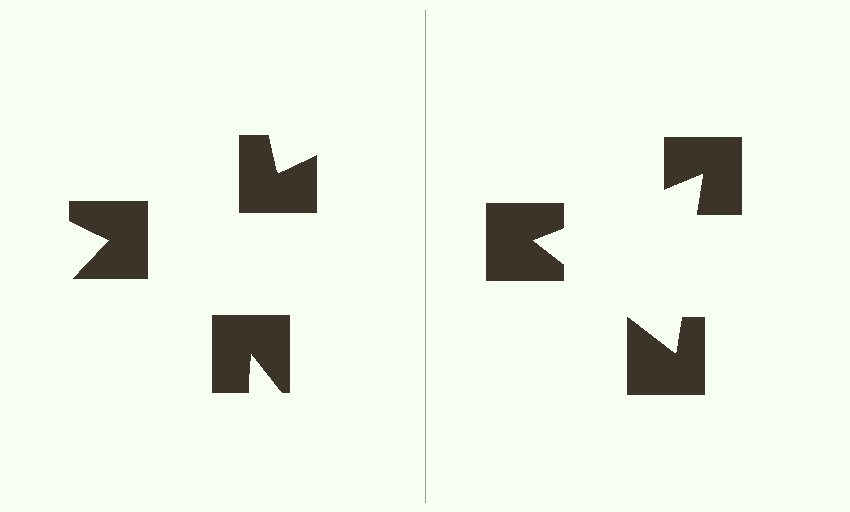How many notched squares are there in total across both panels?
6 — 3 on each side.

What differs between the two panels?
The notched squares are positioned identically on both sides; only the wedge orientations differ. On the right they align to a triangle; on the left they are misaligned.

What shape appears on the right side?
An illusory triangle.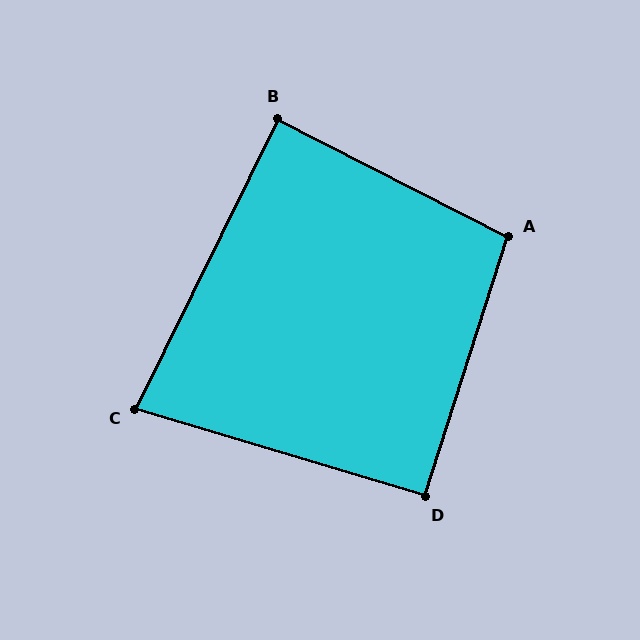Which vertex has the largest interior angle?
A, at approximately 100 degrees.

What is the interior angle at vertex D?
Approximately 91 degrees (approximately right).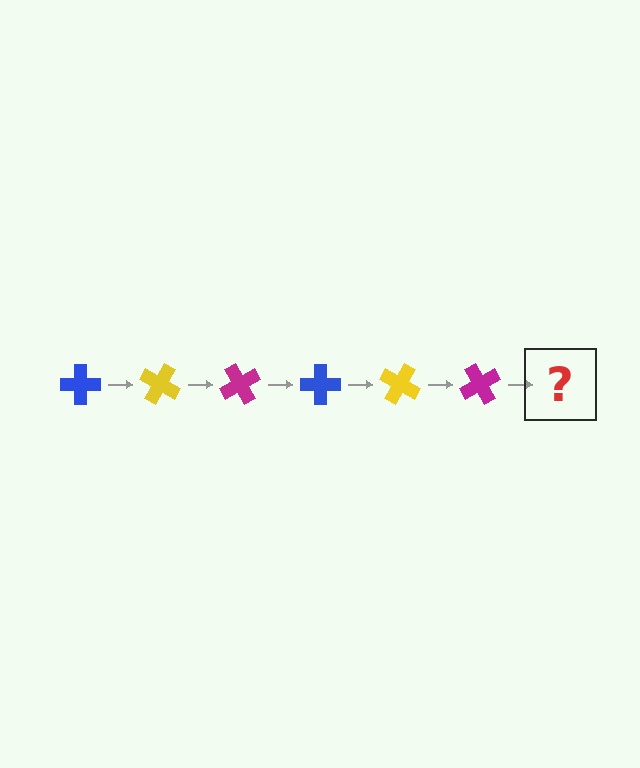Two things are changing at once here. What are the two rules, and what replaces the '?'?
The two rules are that it rotates 30 degrees each step and the color cycles through blue, yellow, and magenta. The '?' should be a blue cross, rotated 180 degrees from the start.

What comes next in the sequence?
The next element should be a blue cross, rotated 180 degrees from the start.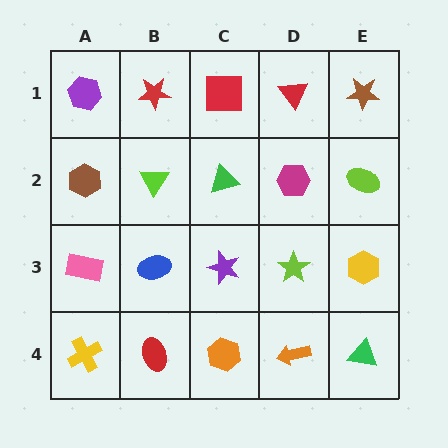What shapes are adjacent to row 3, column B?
A lime triangle (row 2, column B), a red ellipse (row 4, column B), a pink rectangle (row 3, column A), a purple star (row 3, column C).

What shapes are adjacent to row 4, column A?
A pink rectangle (row 3, column A), a red ellipse (row 4, column B).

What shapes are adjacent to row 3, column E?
A lime ellipse (row 2, column E), a green triangle (row 4, column E), a lime star (row 3, column D).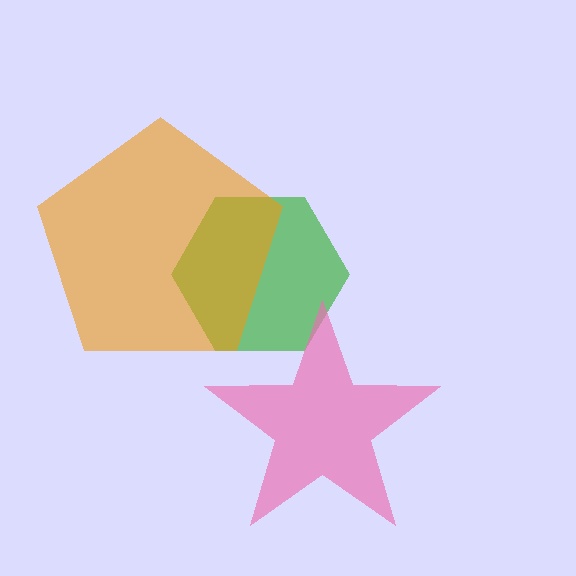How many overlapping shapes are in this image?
There are 3 overlapping shapes in the image.